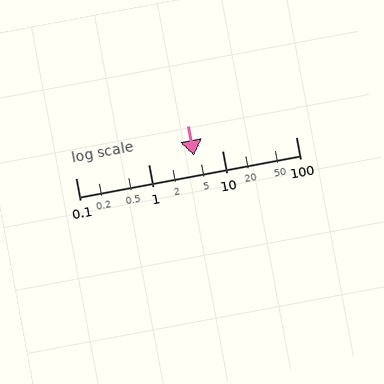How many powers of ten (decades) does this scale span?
The scale spans 3 decades, from 0.1 to 100.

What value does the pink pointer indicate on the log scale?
The pointer indicates approximately 4.1.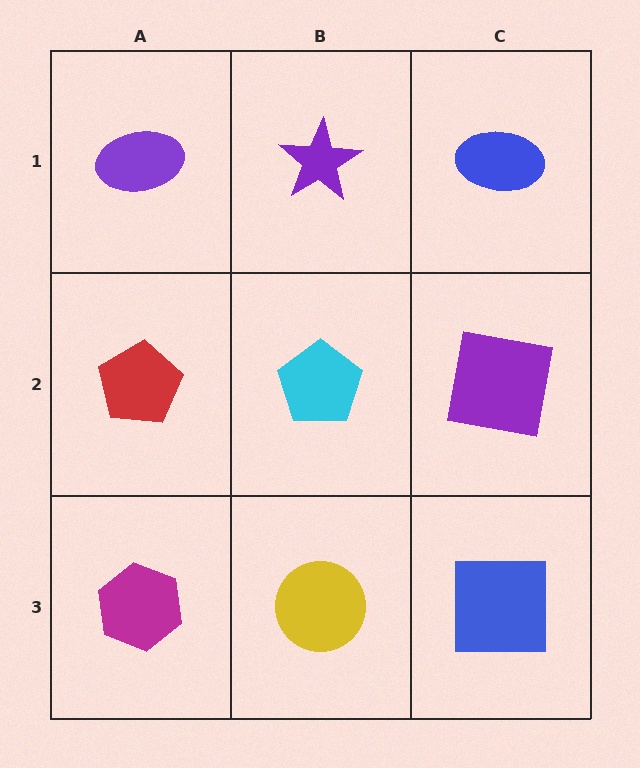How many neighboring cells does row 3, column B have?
3.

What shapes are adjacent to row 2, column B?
A purple star (row 1, column B), a yellow circle (row 3, column B), a red pentagon (row 2, column A), a purple square (row 2, column C).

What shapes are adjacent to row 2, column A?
A purple ellipse (row 1, column A), a magenta hexagon (row 3, column A), a cyan pentagon (row 2, column B).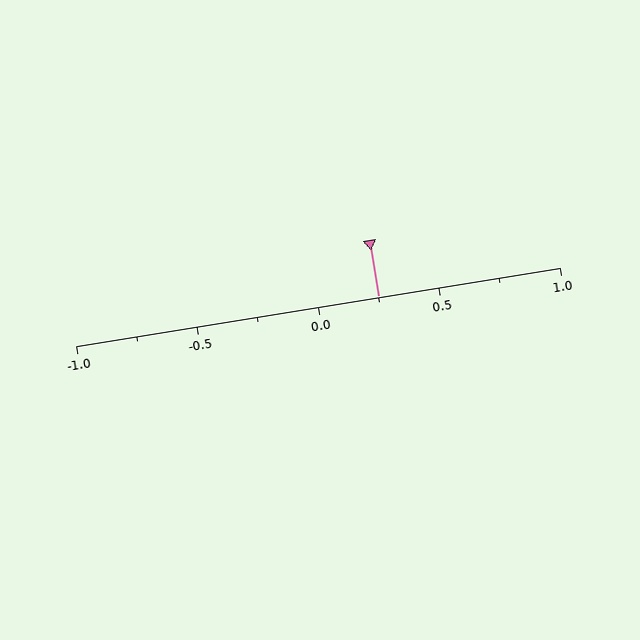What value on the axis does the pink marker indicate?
The marker indicates approximately 0.25.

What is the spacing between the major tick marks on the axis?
The major ticks are spaced 0.5 apart.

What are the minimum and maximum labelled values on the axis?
The axis runs from -1.0 to 1.0.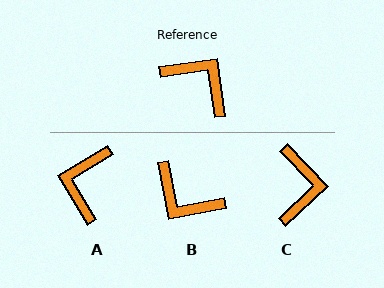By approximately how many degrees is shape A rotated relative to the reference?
Approximately 113 degrees counter-clockwise.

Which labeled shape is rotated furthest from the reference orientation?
B, about 177 degrees away.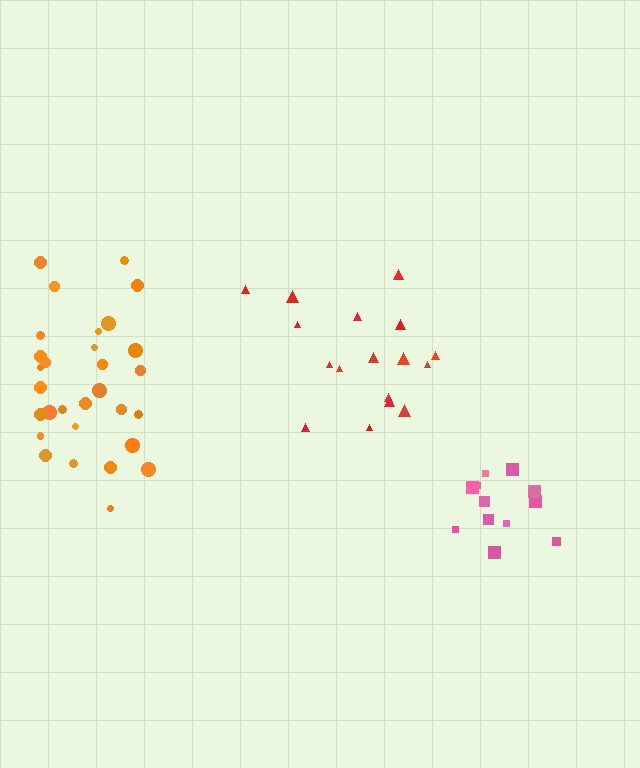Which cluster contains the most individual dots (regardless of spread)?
Orange (31).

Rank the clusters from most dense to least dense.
pink, orange, red.